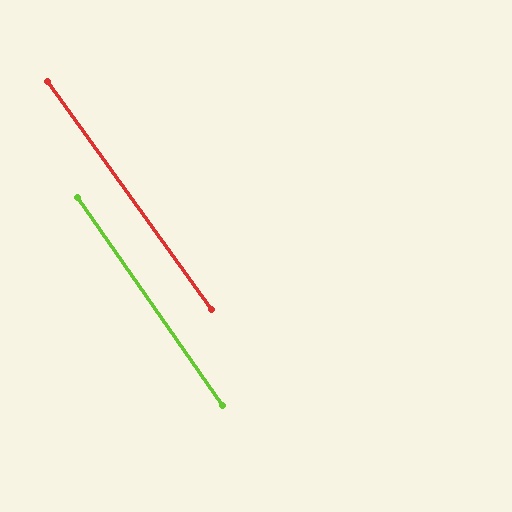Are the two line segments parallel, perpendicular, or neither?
Parallel — their directions differ by only 1.0°.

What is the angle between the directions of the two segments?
Approximately 1 degree.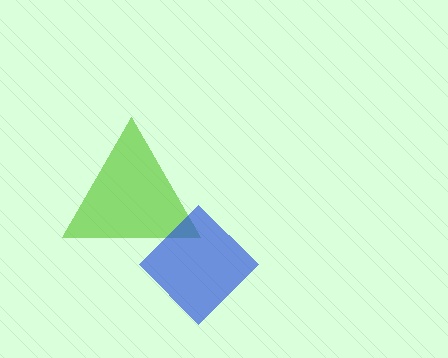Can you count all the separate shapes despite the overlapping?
Yes, there are 2 separate shapes.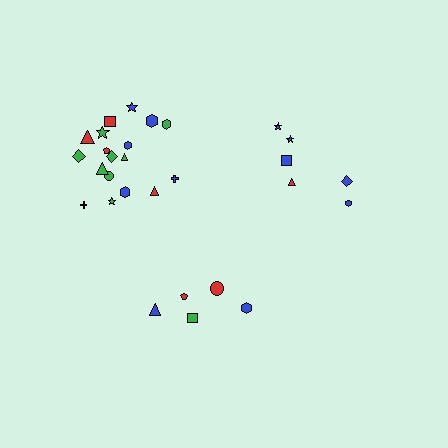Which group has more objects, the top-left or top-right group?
The top-left group.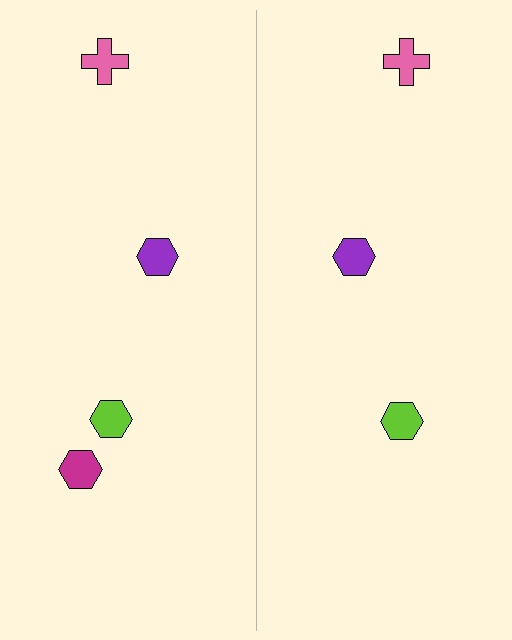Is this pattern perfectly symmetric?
No, the pattern is not perfectly symmetric. A magenta hexagon is missing from the right side.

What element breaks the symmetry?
A magenta hexagon is missing from the right side.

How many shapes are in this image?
There are 7 shapes in this image.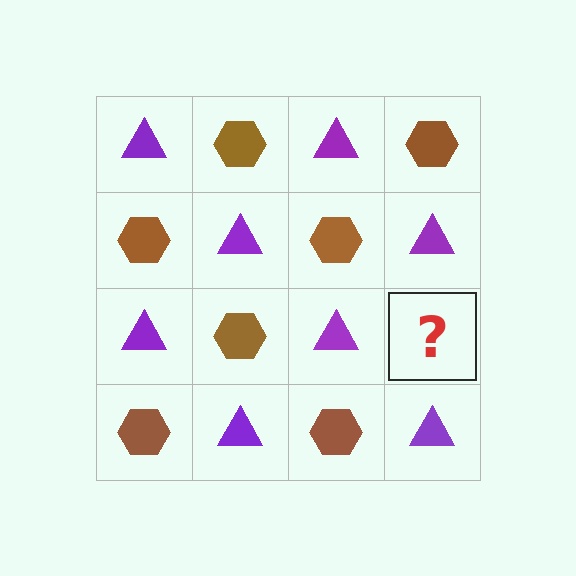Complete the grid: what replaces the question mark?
The question mark should be replaced with a brown hexagon.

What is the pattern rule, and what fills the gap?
The rule is that it alternates purple triangle and brown hexagon in a checkerboard pattern. The gap should be filled with a brown hexagon.